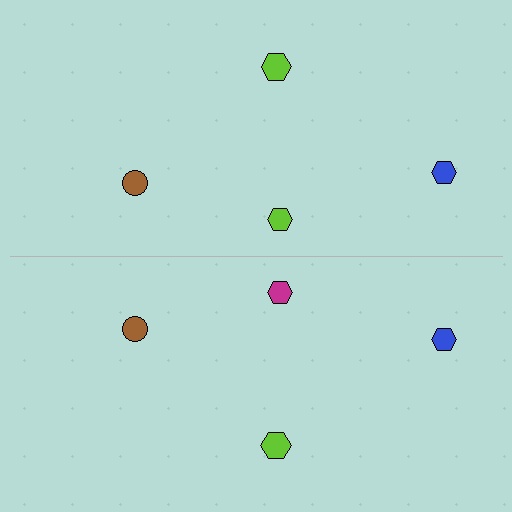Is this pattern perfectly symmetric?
No, the pattern is not perfectly symmetric. The magenta hexagon on the bottom side breaks the symmetry — its mirror counterpart is lime.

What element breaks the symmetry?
The magenta hexagon on the bottom side breaks the symmetry — its mirror counterpart is lime.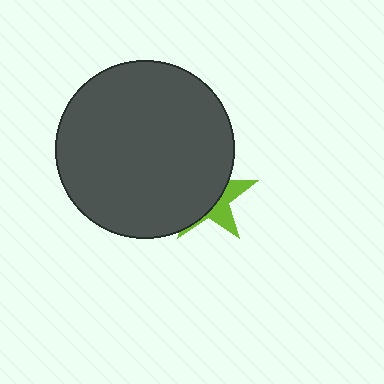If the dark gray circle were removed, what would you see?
You would see the complete lime star.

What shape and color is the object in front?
The object in front is a dark gray circle.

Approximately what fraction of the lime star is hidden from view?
Roughly 65% of the lime star is hidden behind the dark gray circle.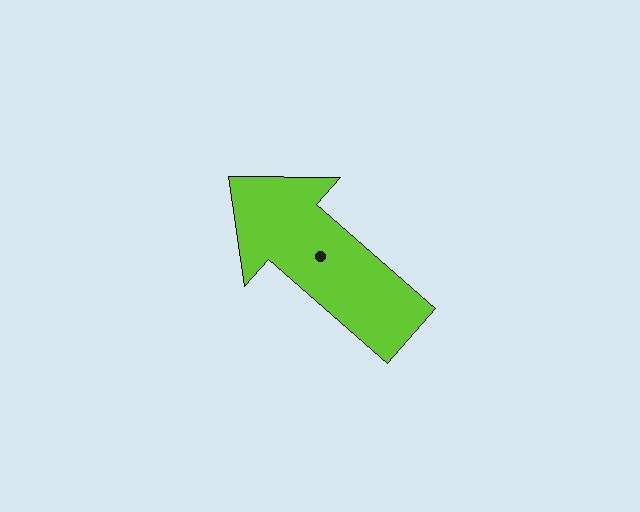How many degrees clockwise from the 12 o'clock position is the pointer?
Approximately 311 degrees.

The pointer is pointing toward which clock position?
Roughly 10 o'clock.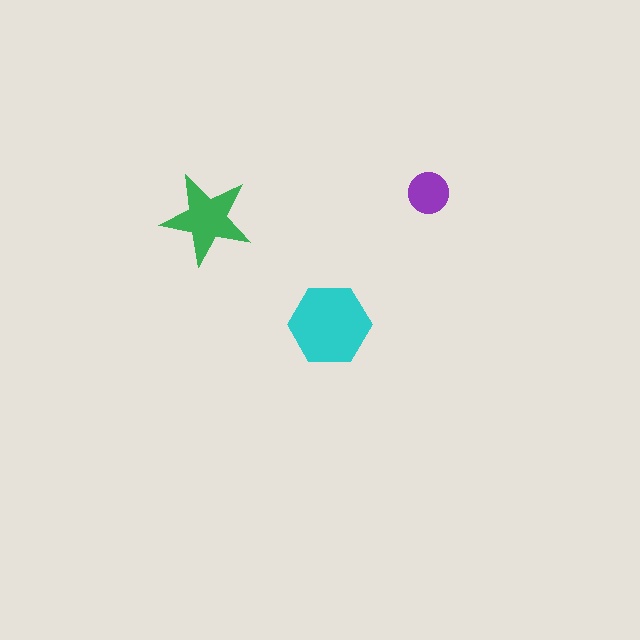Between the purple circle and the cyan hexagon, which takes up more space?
The cyan hexagon.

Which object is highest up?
The purple circle is topmost.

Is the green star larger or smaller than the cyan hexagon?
Smaller.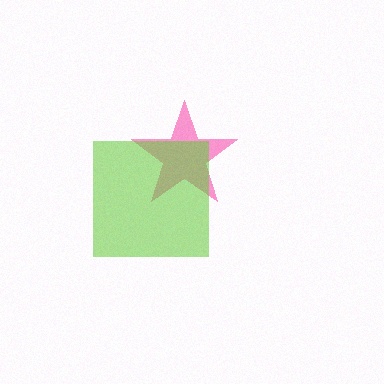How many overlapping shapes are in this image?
There are 2 overlapping shapes in the image.